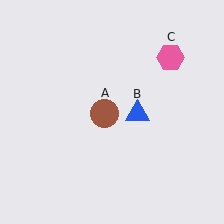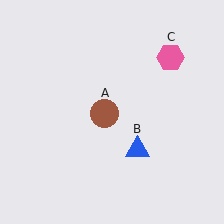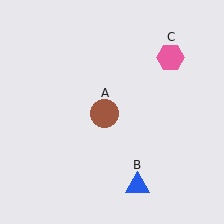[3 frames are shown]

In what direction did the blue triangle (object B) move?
The blue triangle (object B) moved down.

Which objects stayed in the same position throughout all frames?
Brown circle (object A) and pink hexagon (object C) remained stationary.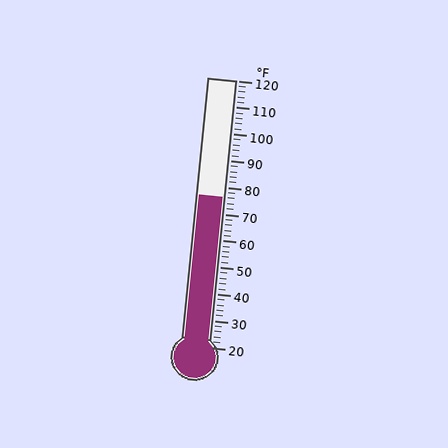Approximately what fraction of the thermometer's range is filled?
The thermometer is filled to approximately 55% of its range.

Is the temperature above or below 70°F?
The temperature is above 70°F.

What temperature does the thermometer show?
The thermometer shows approximately 76°F.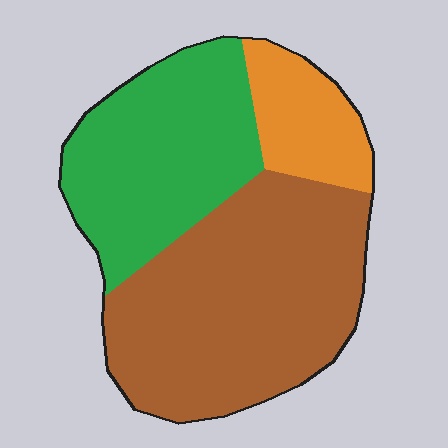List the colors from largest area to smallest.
From largest to smallest: brown, green, orange.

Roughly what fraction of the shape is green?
Green takes up about one third (1/3) of the shape.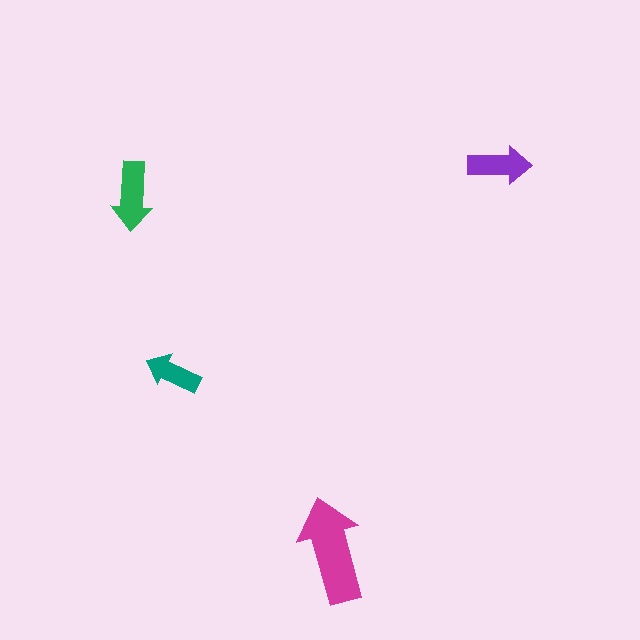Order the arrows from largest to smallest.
the magenta one, the green one, the purple one, the teal one.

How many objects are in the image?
There are 4 objects in the image.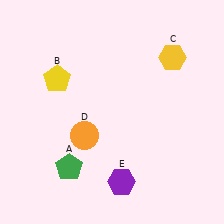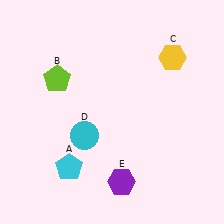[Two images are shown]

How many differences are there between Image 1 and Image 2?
There are 3 differences between the two images.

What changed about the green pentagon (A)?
In Image 1, A is green. In Image 2, it changed to cyan.